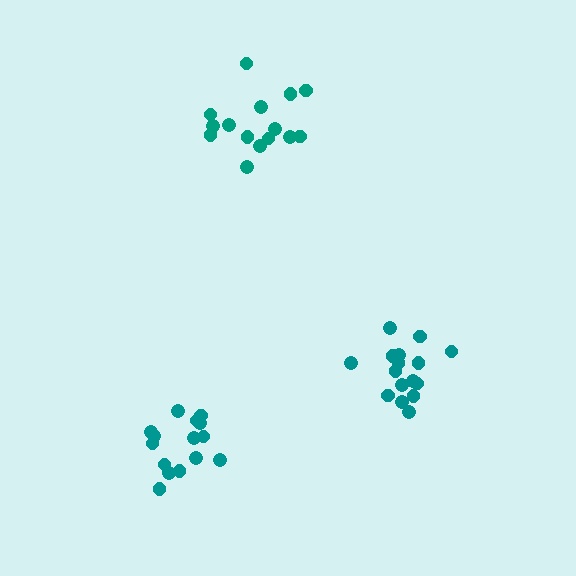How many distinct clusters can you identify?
There are 3 distinct clusters.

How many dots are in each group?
Group 1: 16 dots, Group 2: 15 dots, Group 3: 15 dots (46 total).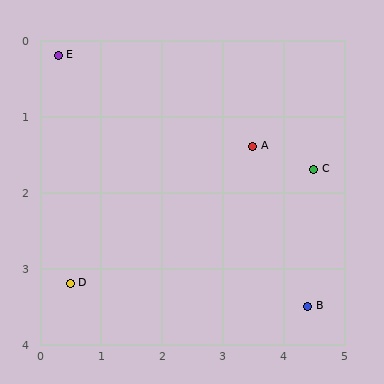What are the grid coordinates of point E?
Point E is at approximately (0.3, 0.2).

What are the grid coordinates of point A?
Point A is at approximately (3.5, 1.4).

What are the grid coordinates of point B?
Point B is at approximately (4.4, 3.5).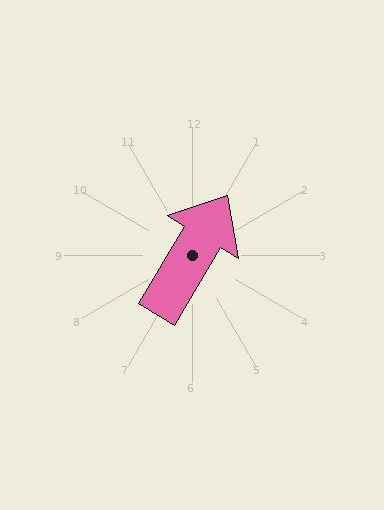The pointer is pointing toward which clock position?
Roughly 1 o'clock.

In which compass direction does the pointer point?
Northeast.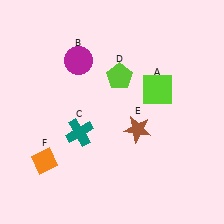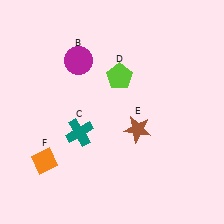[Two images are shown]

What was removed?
The lime square (A) was removed in Image 2.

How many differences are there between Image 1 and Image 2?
There is 1 difference between the two images.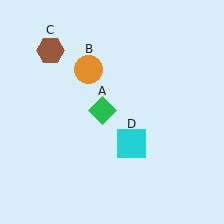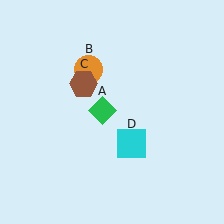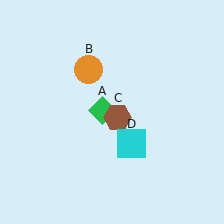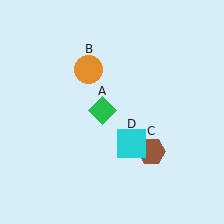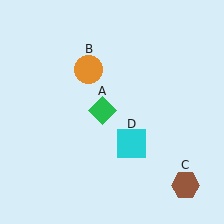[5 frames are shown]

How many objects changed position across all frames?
1 object changed position: brown hexagon (object C).